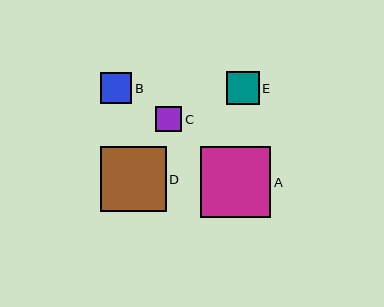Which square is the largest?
Square A is the largest with a size of approximately 71 pixels.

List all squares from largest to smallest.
From largest to smallest: A, D, E, B, C.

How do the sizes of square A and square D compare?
Square A and square D are approximately the same size.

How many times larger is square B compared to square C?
Square B is approximately 1.2 times the size of square C.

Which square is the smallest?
Square C is the smallest with a size of approximately 26 pixels.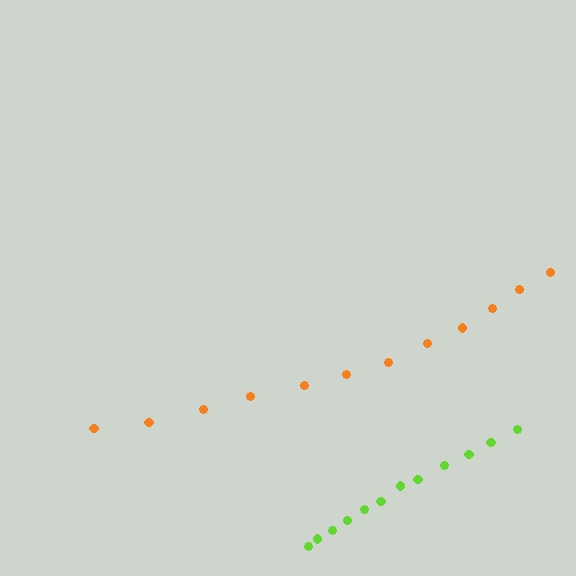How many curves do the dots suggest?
There are 2 distinct paths.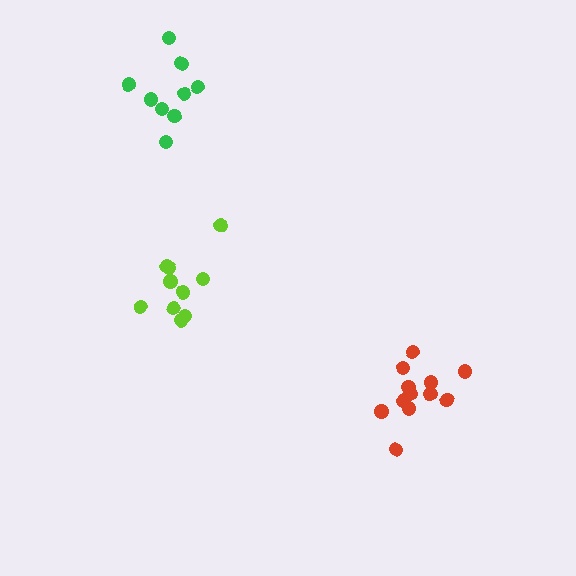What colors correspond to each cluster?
The clusters are colored: red, green, lime.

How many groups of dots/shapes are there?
There are 3 groups.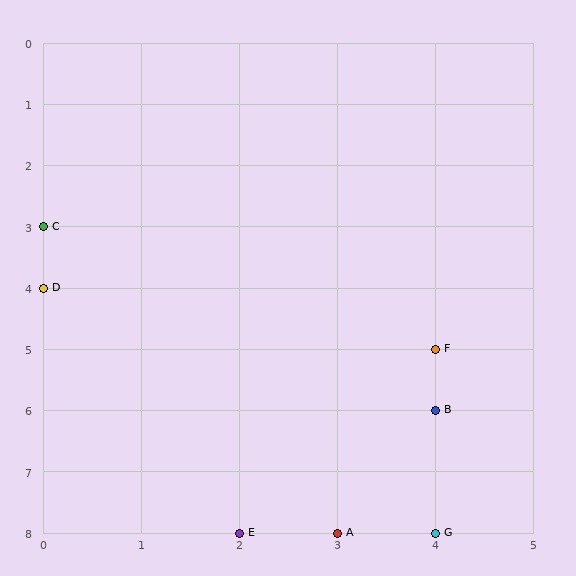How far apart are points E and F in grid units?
Points E and F are 2 columns and 3 rows apart (about 3.6 grid units diagonally).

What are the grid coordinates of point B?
Point B is at grid coordinates (4, 6).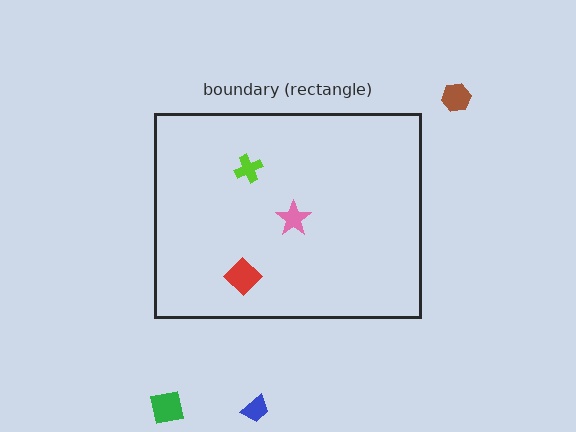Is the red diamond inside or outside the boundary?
Inside.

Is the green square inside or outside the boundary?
Outside.